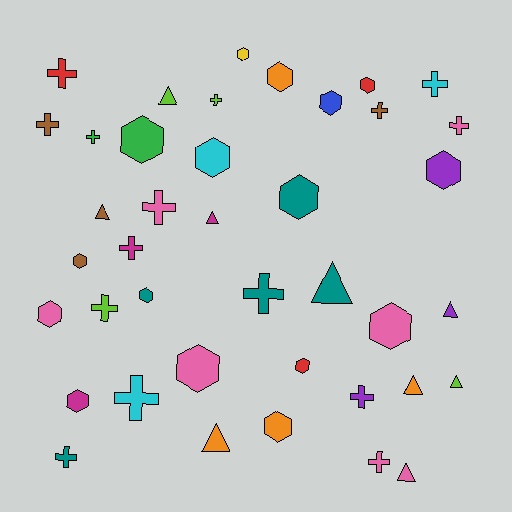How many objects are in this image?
There are 40 objects.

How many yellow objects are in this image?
There is 1 yellow object.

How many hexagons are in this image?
There are 16 hexagons.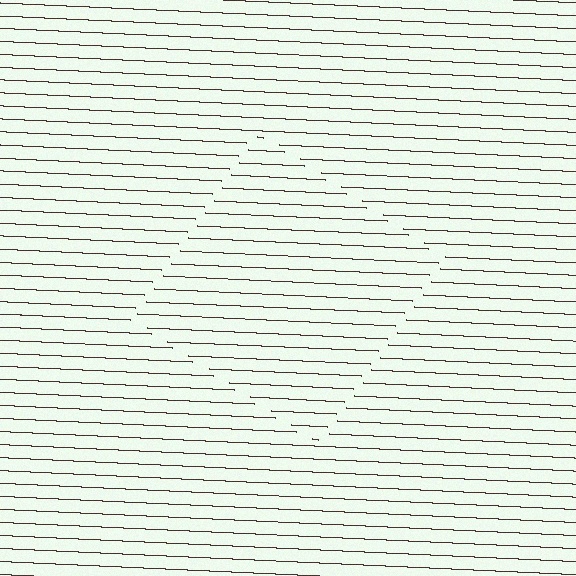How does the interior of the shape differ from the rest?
The interior of the shape contains the same grating, shifted by half a period — the contour is defined by the phase discontinuity where line-ends from the inner and outer gratings abut.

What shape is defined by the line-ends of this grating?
An illusory square. The interior of the shape contains the same grating, shifted by half a period — the contour is defined by the phase discontinuity where line-ends from the inner and outer gratings abut.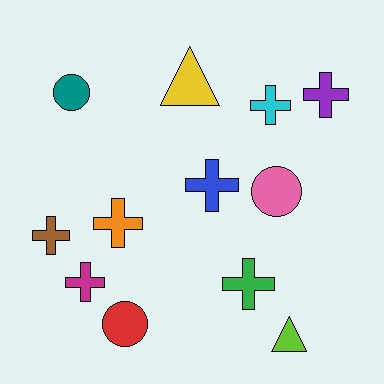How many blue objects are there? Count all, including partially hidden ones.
There is 1 blue object.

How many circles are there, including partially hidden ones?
There are 3 circles.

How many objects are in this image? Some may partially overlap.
There are 12 objects.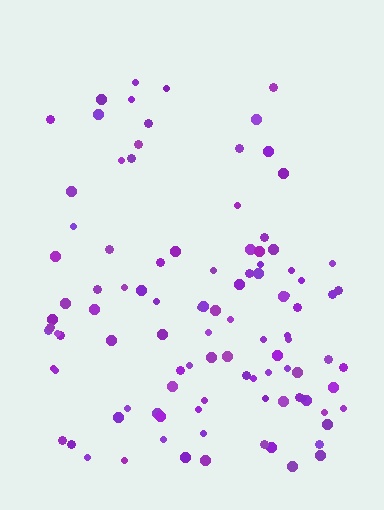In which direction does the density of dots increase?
From top to bottom, with the bottom side densest.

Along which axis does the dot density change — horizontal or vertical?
Vertical.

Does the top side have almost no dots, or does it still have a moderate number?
Still a moderate number, just noticeably fewer than the bottom.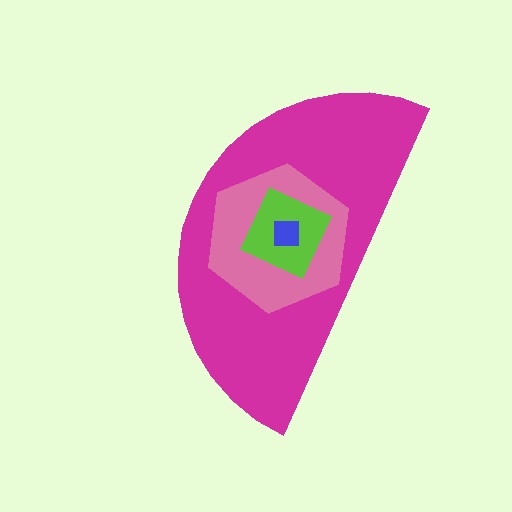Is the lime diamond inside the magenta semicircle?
Yes.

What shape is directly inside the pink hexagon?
The lime diamond.